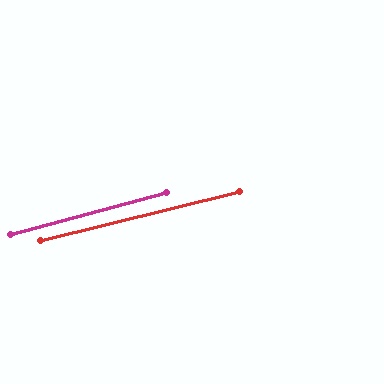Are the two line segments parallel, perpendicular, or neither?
Parallel — their directions differ by only 1.5°.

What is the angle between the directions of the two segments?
Approximately 1 degree.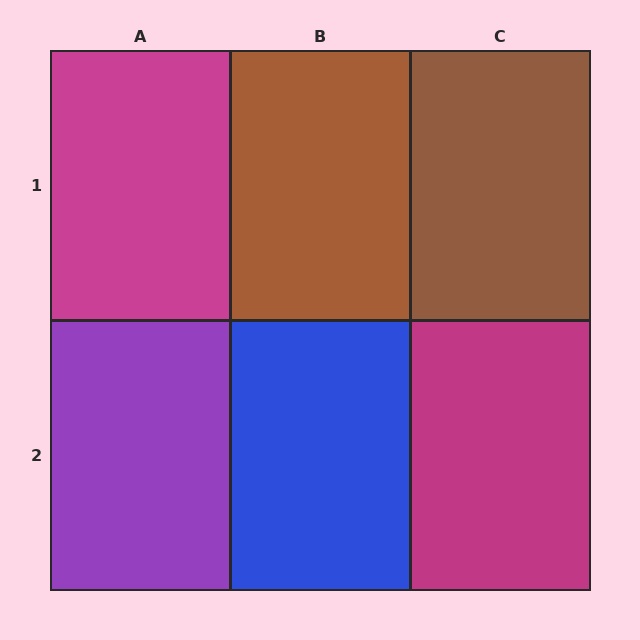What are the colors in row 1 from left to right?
Magenta, brown, brown.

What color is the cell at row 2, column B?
Blue.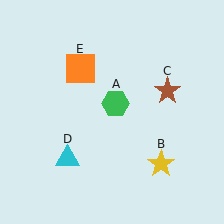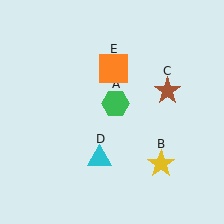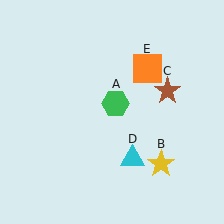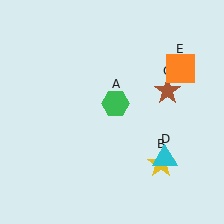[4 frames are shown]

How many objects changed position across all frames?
2 objects changed position: cyan triangle (object D), orange square (object E).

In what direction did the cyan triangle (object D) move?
The cyan triangle (object D) moved right.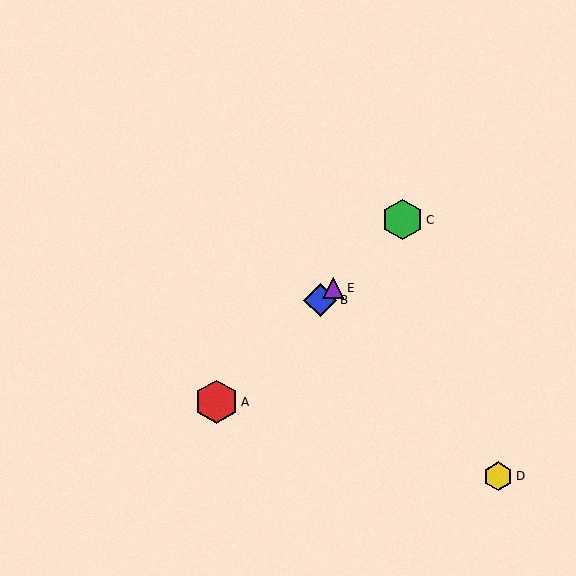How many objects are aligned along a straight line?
4 objects (A, B, C, E) are aligned along a straight line.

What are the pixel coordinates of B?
Object B is at (320, 300).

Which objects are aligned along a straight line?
Objects A, B, C, E are aligned along a straight line.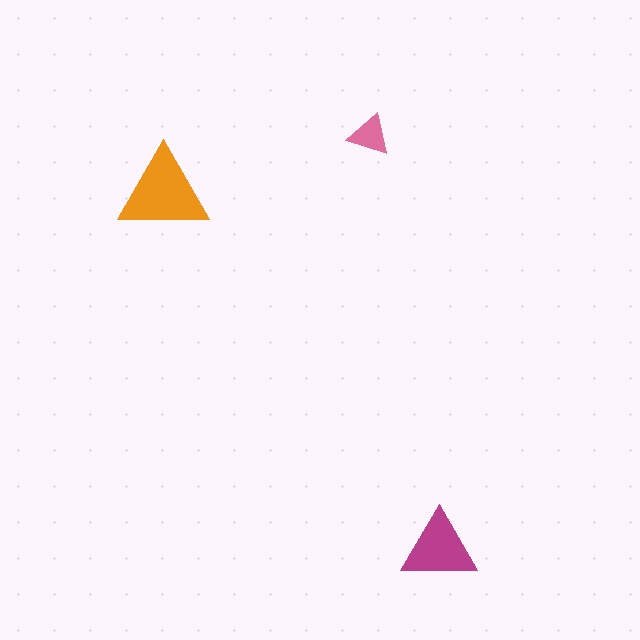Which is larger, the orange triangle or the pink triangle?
The orange one.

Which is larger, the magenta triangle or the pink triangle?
The magenta one.